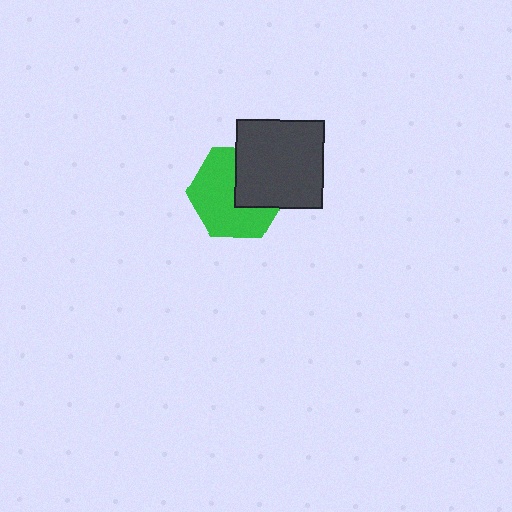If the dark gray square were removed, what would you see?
You would see the complete green hexagon.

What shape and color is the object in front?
The object in front is a dark gray square.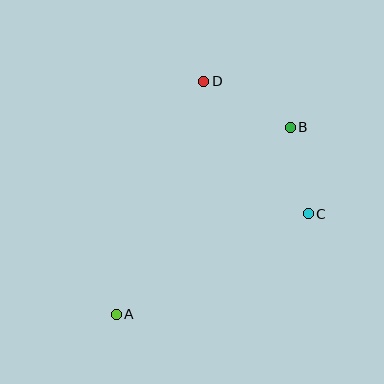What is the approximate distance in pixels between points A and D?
The distance between A and D is approximately 249 pixels.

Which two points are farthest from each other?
Points A and B are farthest from each other.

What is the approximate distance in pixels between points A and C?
The distance between A and C is approximately 217 pixels.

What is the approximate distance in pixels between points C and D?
The distance between C and D is approximately 169 pixels.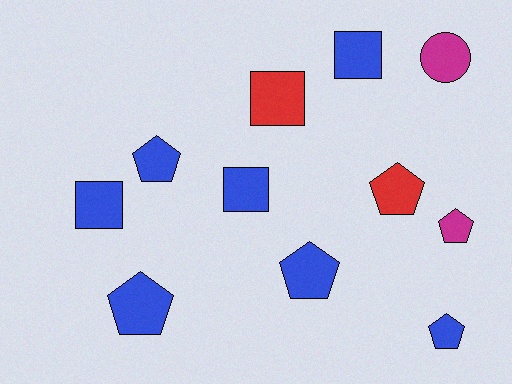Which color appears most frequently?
Blue, with 7 objects.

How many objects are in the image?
There are 11 objects.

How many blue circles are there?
There are no blue circles.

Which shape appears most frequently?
Pentagon, with 6 objects.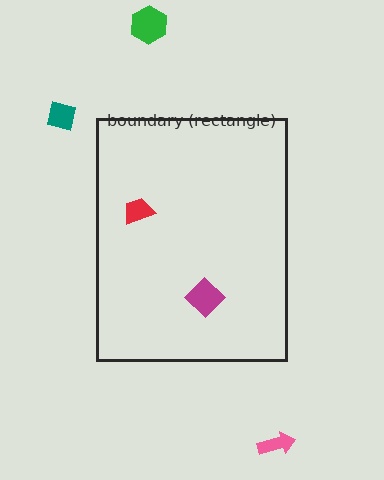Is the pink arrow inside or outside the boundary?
Outside.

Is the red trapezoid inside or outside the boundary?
Inside.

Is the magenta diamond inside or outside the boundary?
Inside.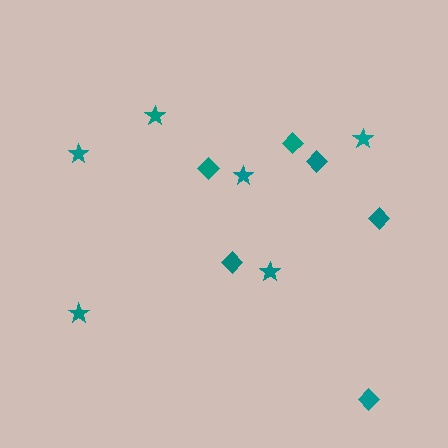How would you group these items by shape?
There are 2 groups: one group of diamonds (6) and one group of stars (6).